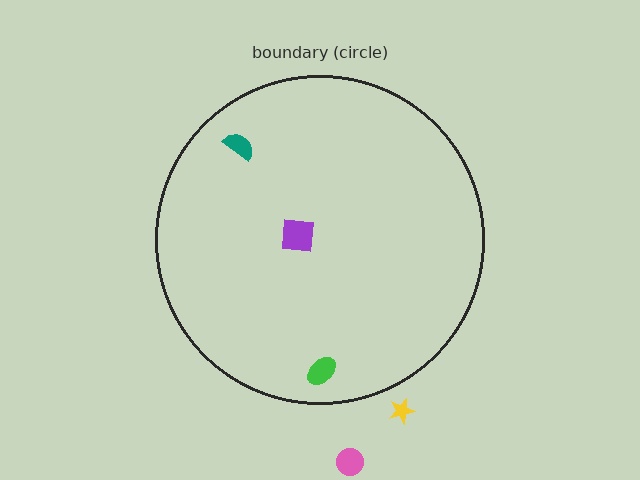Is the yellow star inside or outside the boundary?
Outside.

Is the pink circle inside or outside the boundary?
Outside.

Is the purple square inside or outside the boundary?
Inside.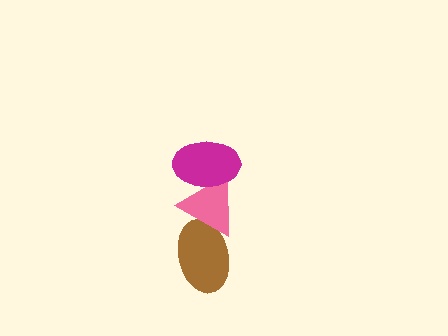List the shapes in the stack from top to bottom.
From top to bottom: the magenta ellipse, the pink triangle, the brown ellipse.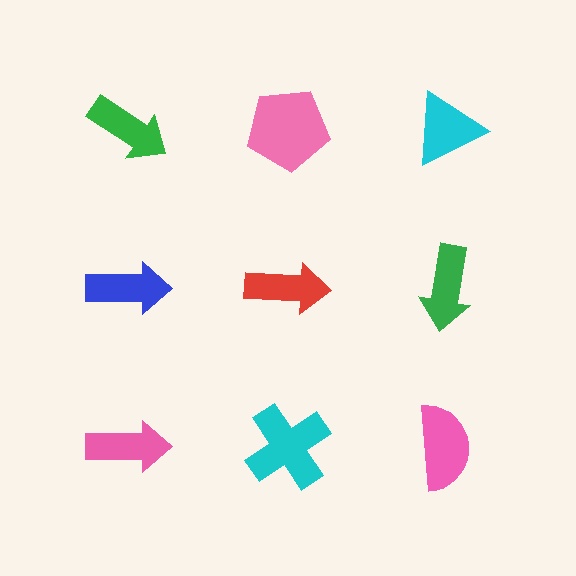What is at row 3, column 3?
A pink semicircle.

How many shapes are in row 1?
3 shapes.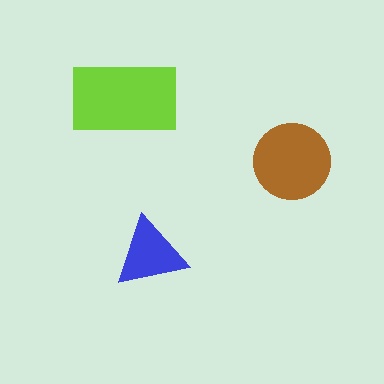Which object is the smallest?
The blue triangle.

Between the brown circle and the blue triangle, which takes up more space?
The brown circle.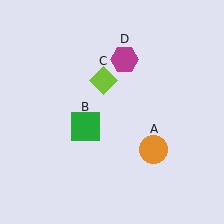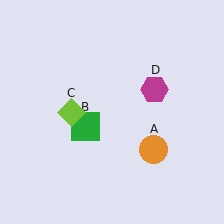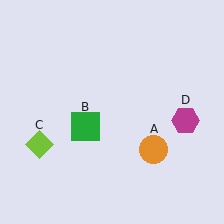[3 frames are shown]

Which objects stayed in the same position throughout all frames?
Orange circle (object A) and green square (object B) remained stationary.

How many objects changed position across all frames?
2 objects changed position: lime diamond (object C), magenta hexagon (object D).